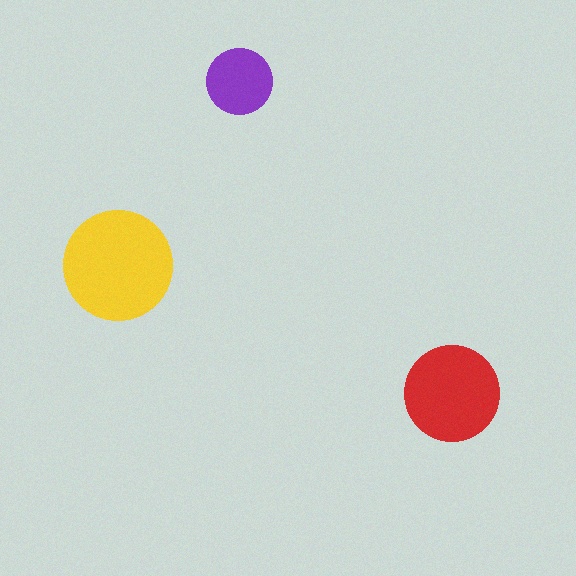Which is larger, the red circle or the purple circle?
The red one.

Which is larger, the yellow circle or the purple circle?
The yellow one.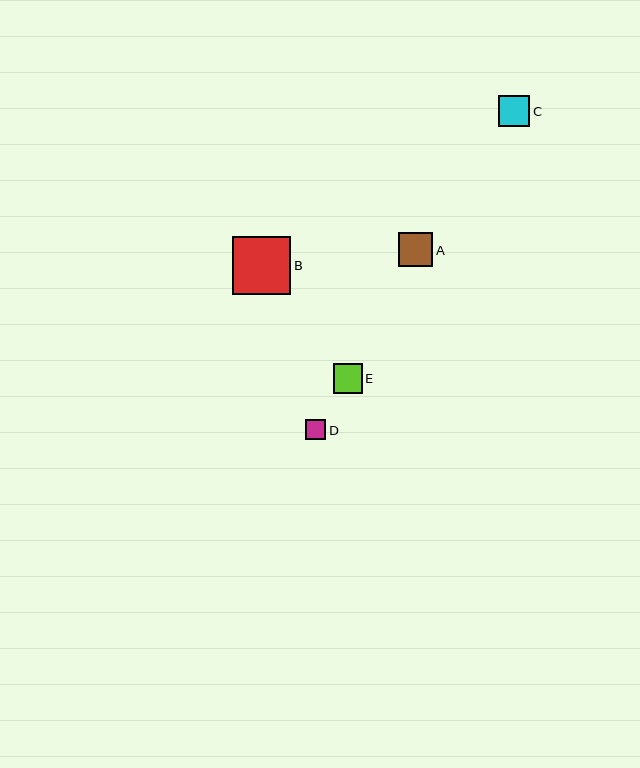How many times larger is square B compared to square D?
Square B is approximately 2.9 times the size of square D.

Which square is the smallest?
Square D is the smallest with a size of approximately 20 pixels.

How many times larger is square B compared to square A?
Square B is approximately 1.7 times the size of square A.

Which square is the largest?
Square B is the largest with a size of approximately 59 pixels.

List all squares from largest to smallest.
From largest to smallest: B, A, C, E, D.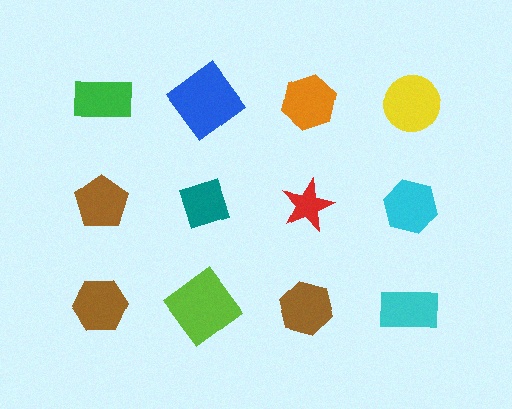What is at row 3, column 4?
A cyan rectangle.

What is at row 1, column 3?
An orange hexagon.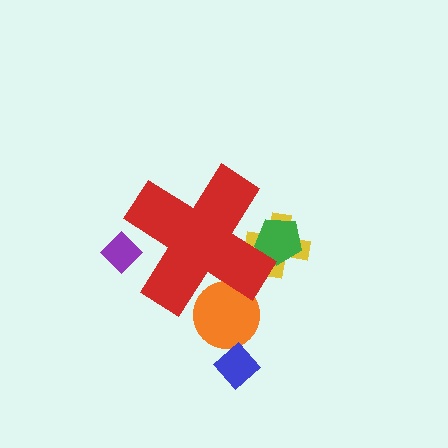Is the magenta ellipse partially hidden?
Yes, the magenta ellipse is partially hidden behind the red cross.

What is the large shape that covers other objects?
A red cross.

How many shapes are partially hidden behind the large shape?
5 shapes are partially hidden.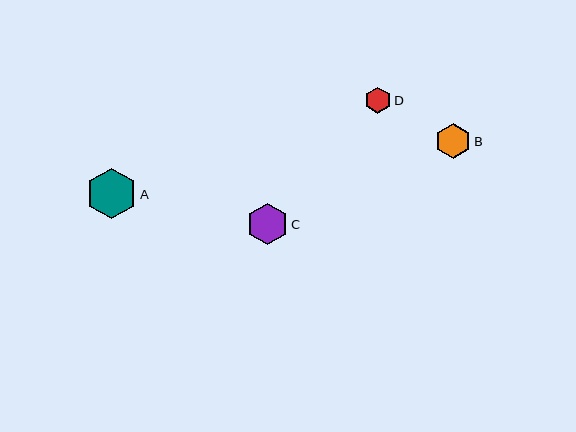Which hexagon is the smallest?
Hexagon D is the smallest with a size of approximately 26 pixels.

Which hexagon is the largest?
Hexagon A is the largest with a size of approximately 51 pixels.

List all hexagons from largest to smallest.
From largest to smallest: A, C, B, D.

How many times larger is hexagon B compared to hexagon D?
Hexagon B is approximately 1.3 times the size of hexagon D.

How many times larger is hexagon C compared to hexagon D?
Hexagon C is approximately 1.6 times the size of hexagon D.